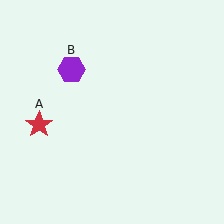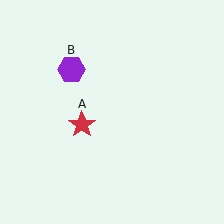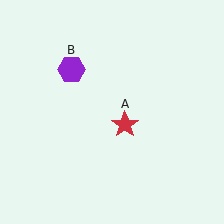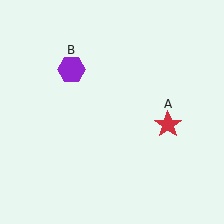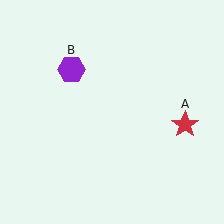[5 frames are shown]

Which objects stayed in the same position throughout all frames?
Purple hexagon (object B) remained stationary.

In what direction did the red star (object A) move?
The red star (object A) moved right.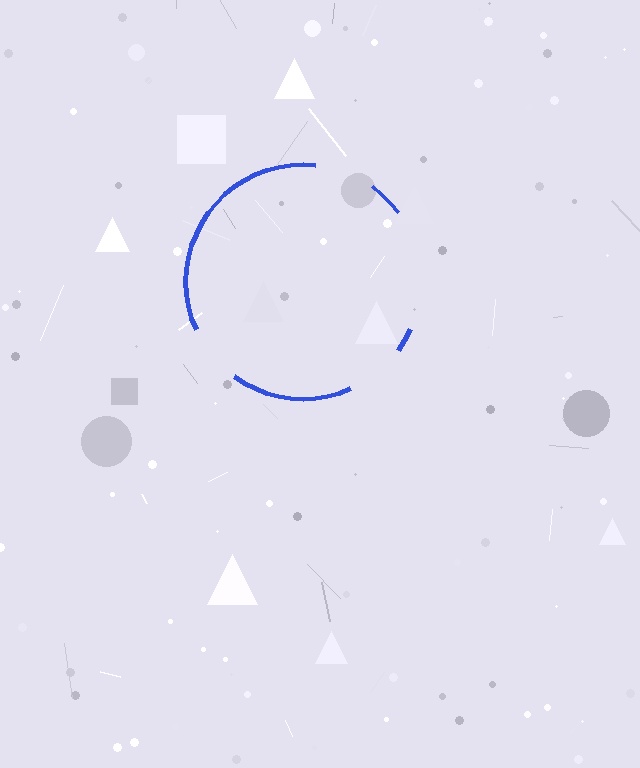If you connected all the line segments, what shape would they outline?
They would outline a circle.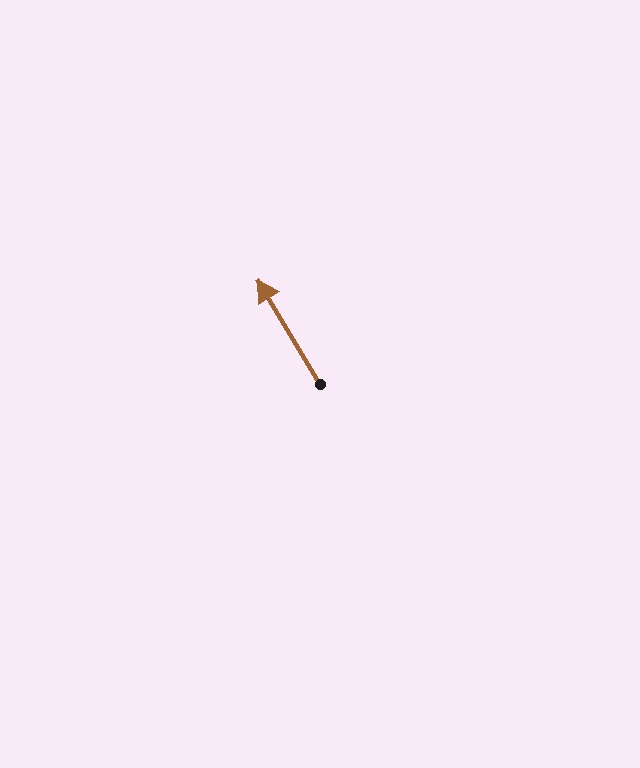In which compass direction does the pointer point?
Northwest.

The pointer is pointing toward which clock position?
Roughly 11 o'clock.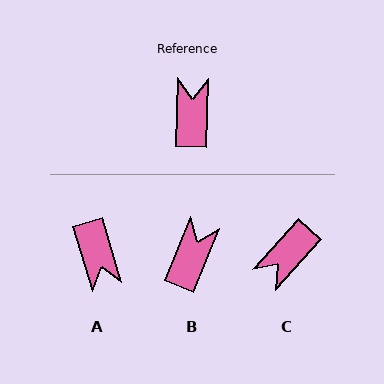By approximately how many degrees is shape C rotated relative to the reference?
Approximately 139 degrees counter-clockwise.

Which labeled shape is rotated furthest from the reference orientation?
A, about 162 degrees away.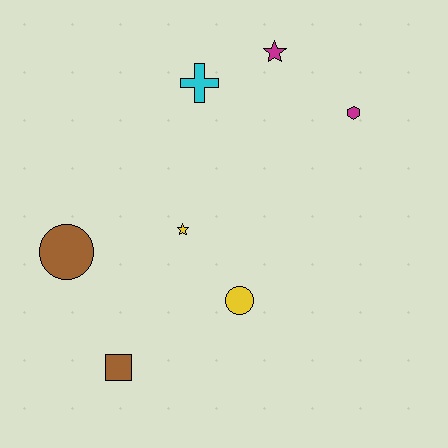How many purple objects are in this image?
There are no purple objects.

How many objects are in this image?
There are 7 objects.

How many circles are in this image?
There are 2 circles.